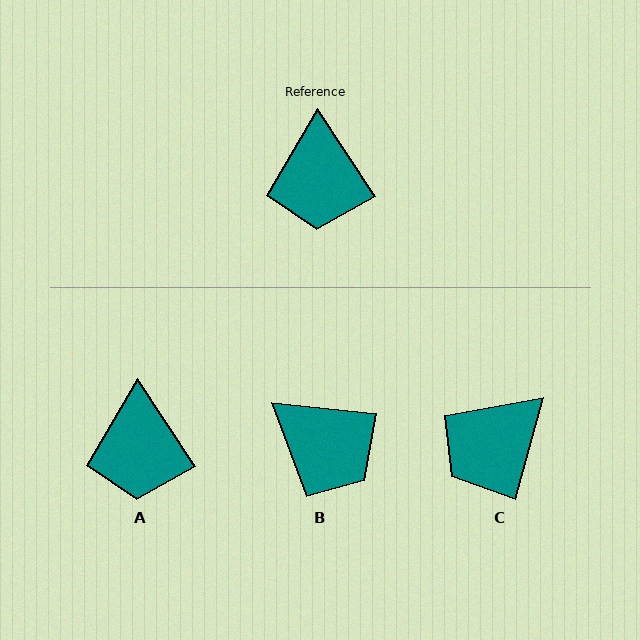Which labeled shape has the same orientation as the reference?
A.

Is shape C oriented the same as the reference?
No, it is off by about 49 degrees.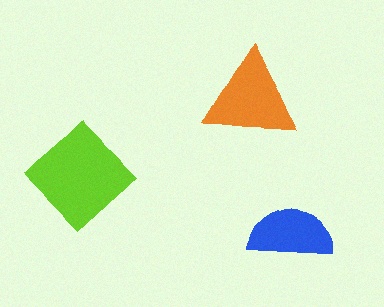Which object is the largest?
The lime diamond.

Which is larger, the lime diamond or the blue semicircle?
The lime diamond.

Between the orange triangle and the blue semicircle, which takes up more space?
The orange triangle.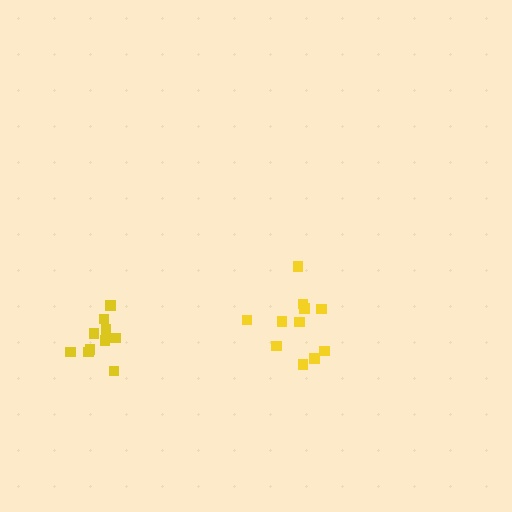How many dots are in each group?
Group 1: 10 dots, Group 2: 11 dots (21 total).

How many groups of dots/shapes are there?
There are 2 groups.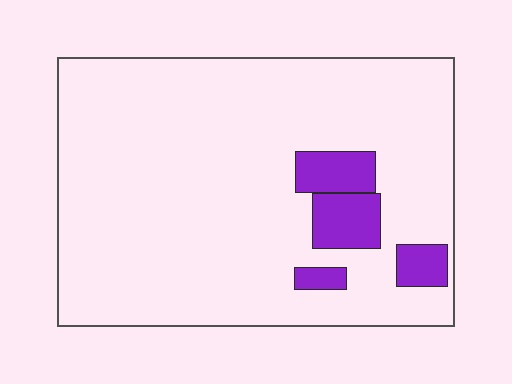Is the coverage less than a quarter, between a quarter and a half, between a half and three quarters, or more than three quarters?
Less than a quarter.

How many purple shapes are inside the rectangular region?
4.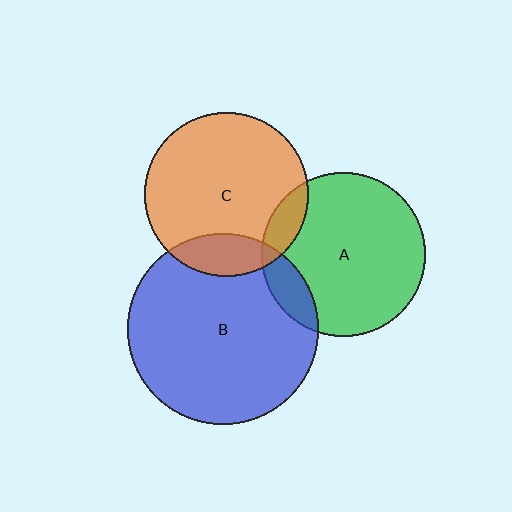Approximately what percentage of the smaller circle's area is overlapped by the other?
Approximately 10%.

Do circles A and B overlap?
Yes.